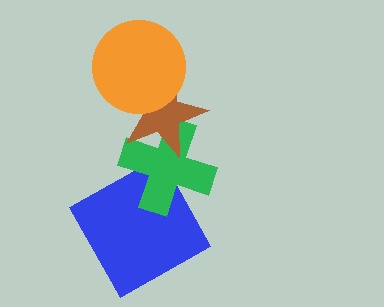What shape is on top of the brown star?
The orange circle is on top of the brown star.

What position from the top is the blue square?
The blue square is 4th from the top.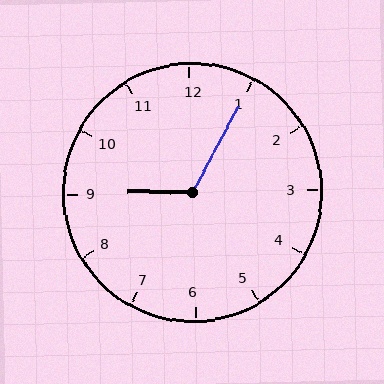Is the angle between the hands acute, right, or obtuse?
It is obtuse.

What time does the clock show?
9:05.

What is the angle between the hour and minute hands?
Approximately 118 degrees.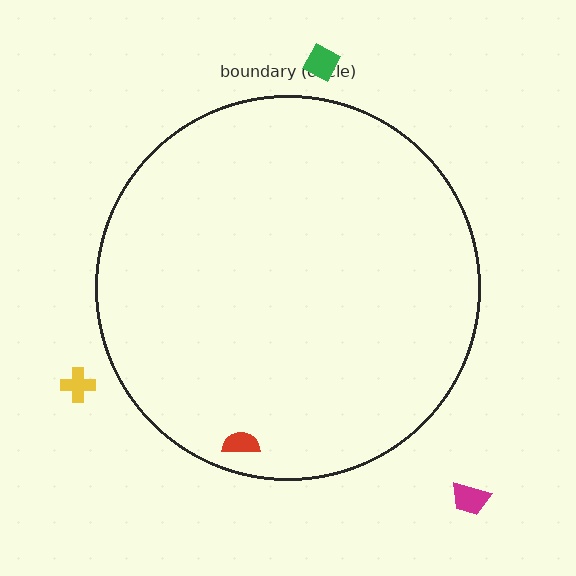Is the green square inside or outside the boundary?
Outside.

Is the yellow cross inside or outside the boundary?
Outside.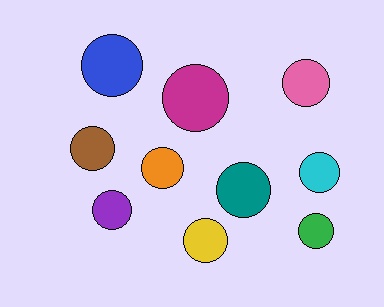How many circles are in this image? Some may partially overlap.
There are 10 circles.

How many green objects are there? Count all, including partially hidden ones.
There is 1 green object.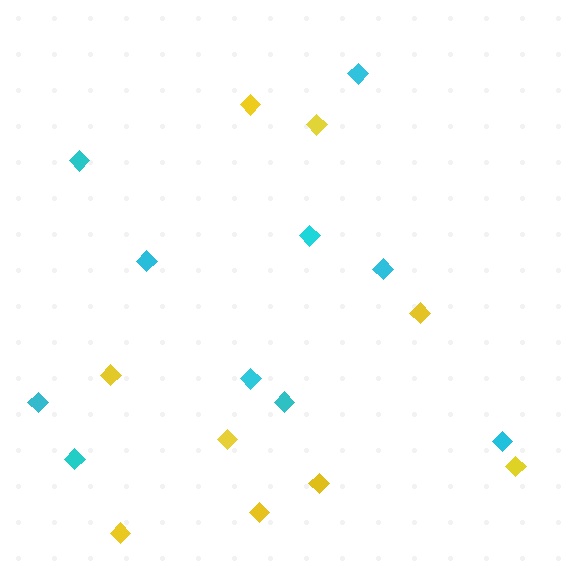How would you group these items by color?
There are 2 groups: one group of cyan diamonds (10) and one group of yellow diamonds (9).